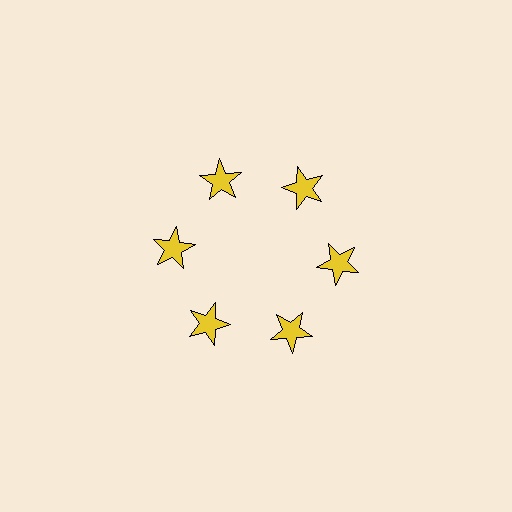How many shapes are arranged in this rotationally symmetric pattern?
There are 6 shapes, arranged in 6 groups of 1.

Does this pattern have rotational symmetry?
Yes, this pattern has 6-fold rotational symmetry. It looks the same after rotating 60 degrees around the center.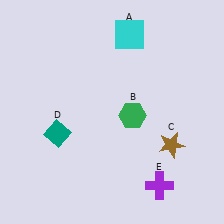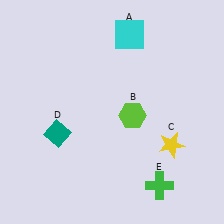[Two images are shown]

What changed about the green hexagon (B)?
In Image 1, B is green. In Image 2, it changed to lime.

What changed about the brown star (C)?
In Image 1, C is brown. In Image 2, it changed to yellow.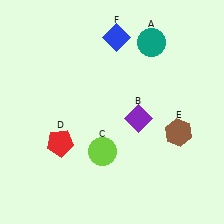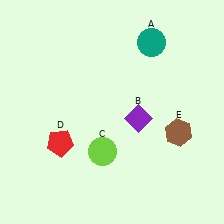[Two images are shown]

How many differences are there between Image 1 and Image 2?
There is 1 difference between the two images.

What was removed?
The blue diamond (F) was removed in Image 2.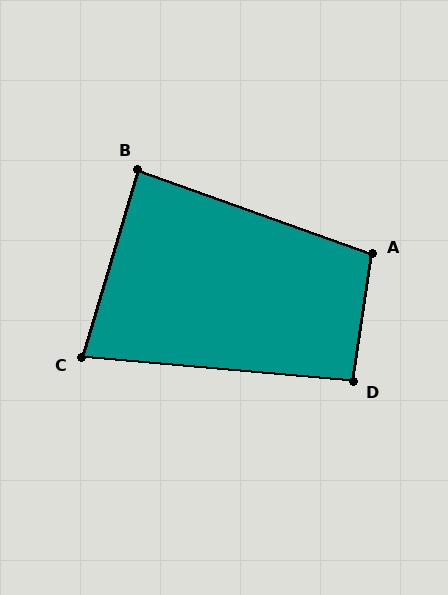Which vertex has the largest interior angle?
A, at approximately 102 degrees.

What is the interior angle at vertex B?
Approximately 87 degrees (approximately right).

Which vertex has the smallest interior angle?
C, at approximately 78 degrees.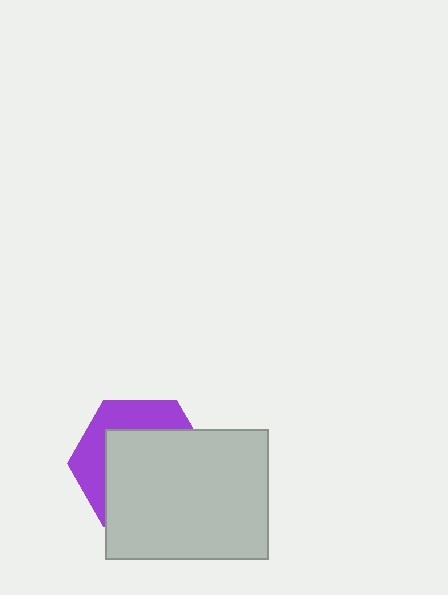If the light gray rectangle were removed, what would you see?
You would see the complete purple hexagon.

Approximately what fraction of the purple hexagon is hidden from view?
Roughly 65% of the purple hexagon is hidden behind the light gray rectangle.